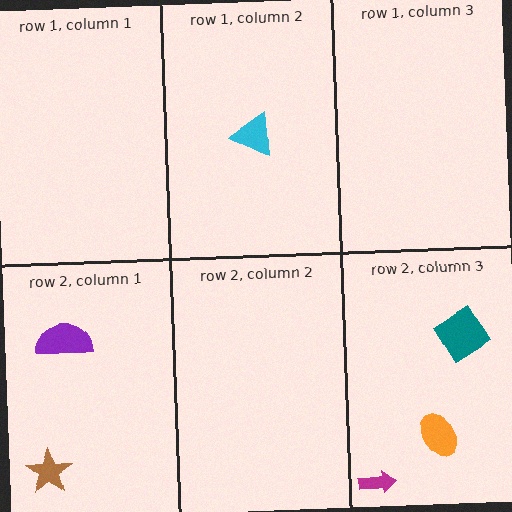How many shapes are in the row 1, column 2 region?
1.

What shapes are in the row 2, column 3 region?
The teal diamond, the magenta arrow, the orange ellipse.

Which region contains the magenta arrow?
The row 2, column 3 region.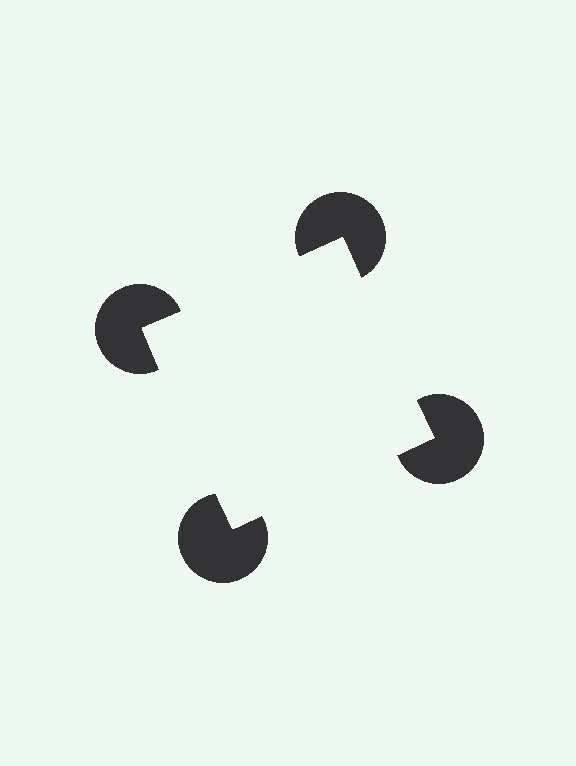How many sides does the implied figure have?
4 sides.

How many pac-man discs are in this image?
There are 4 — one at each vertex of the illusory square.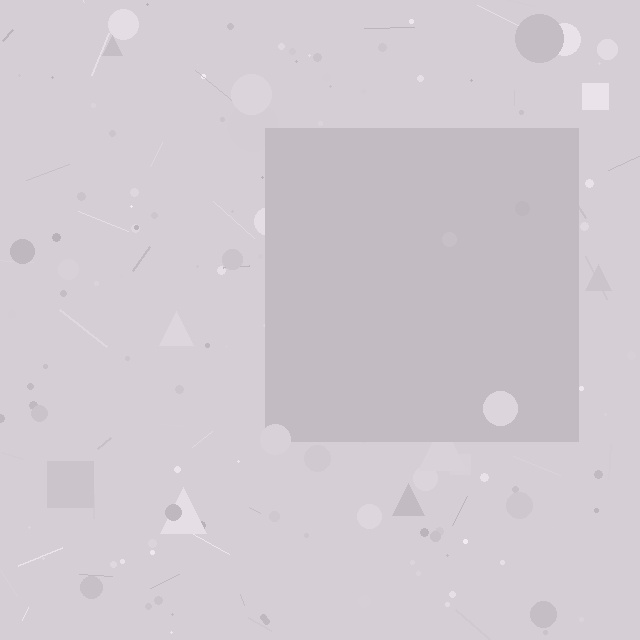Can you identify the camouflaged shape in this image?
The camouflaged shape is a square.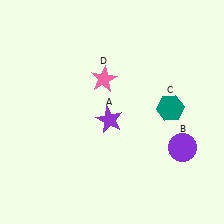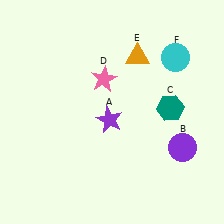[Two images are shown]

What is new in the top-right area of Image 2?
A cyan circle (F) was added in the top-right area of Image 2.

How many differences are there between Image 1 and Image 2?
There are 2 differences between the two images.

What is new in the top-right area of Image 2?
An orange triangle (E) was added in the top-right area of Image 2.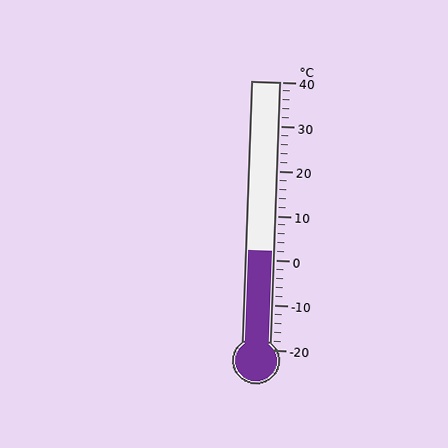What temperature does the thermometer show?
The thermometer shows approximately 2°C.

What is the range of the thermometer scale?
The thermometer scale ranges from -20°C to 40°C.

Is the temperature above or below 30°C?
The temperature is below 30°C.